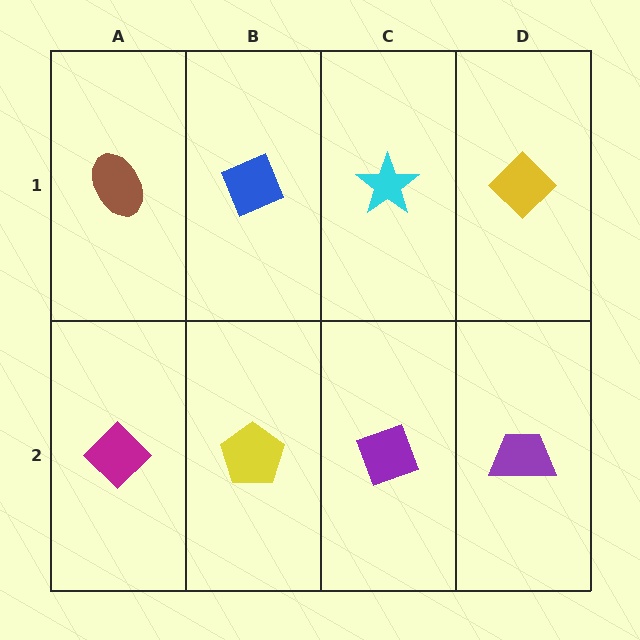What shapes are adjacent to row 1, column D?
A purple trapezoid (row 2, column D), a cyan star (row 1, column C).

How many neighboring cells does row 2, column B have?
3.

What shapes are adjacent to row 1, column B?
A yellow pentagon (row 2, column B), a brown ellipse (row 1, column A), a cyan star (row 1, column C).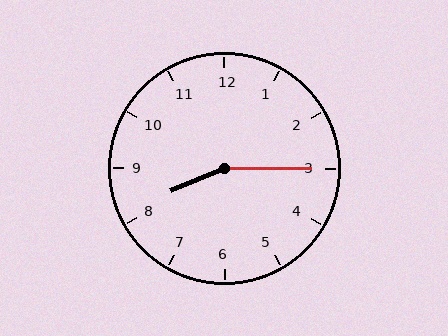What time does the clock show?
8:15.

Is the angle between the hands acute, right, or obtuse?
It is obtuse.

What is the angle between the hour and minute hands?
Approximately 158 degrees.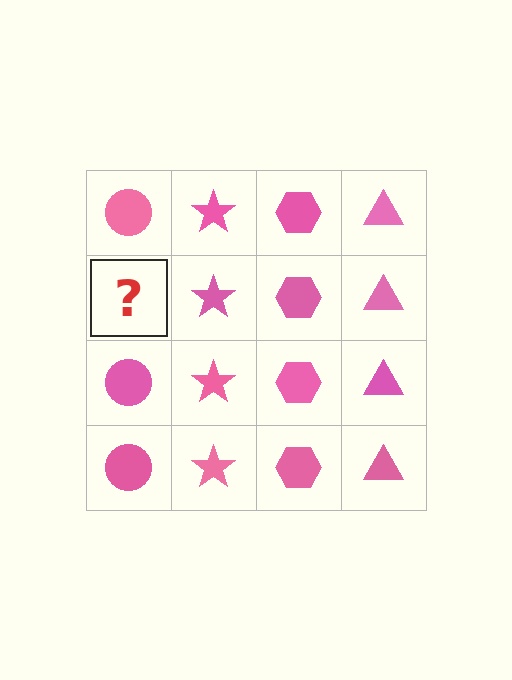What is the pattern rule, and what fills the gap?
The rule is that each column has a consistent shape. The gap should be filled with a pink circle.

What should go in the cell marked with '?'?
The missing cell should contain a pink circle.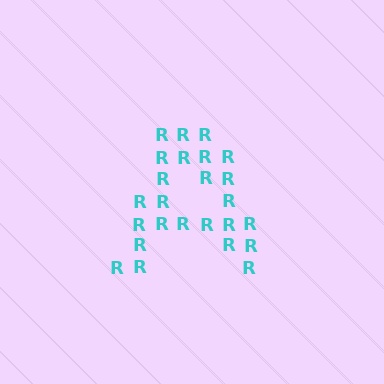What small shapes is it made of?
It is made of small letter R's.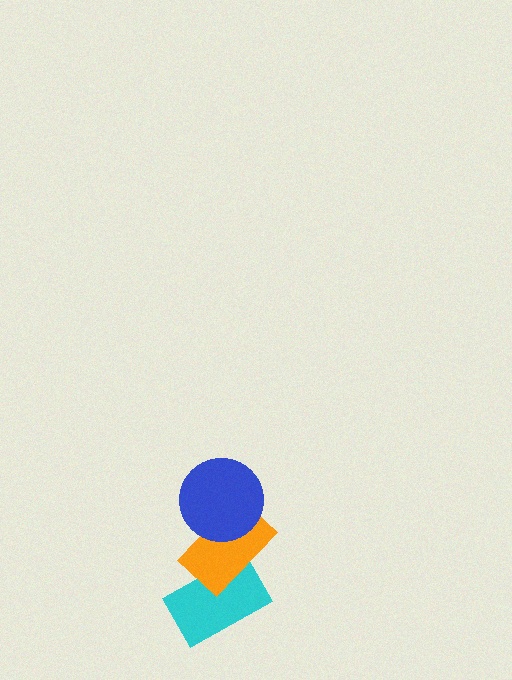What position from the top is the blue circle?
The blue circle is 1st from the top.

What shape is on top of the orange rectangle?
The blue circle is on top of the orange rectangle.